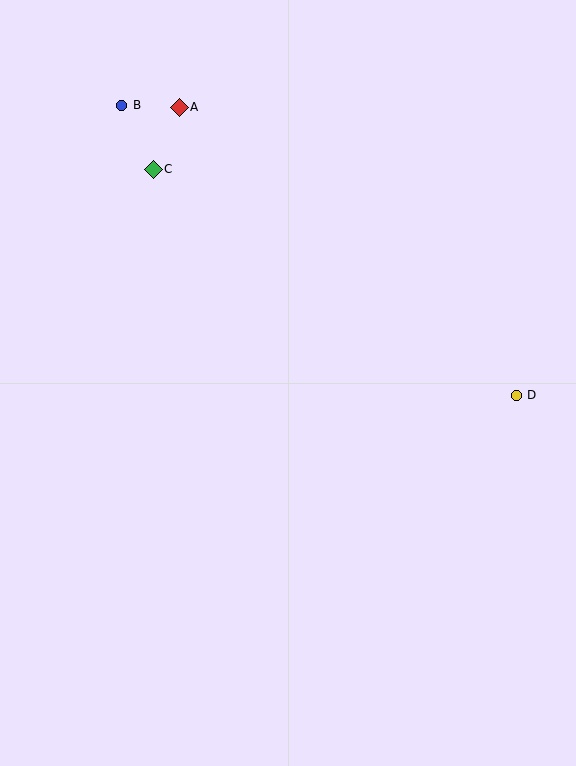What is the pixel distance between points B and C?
The distance between B and C is 72 pixels.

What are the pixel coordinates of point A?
Point A is at (179, 107).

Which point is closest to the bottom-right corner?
Point D is closest to the bottom-right corner.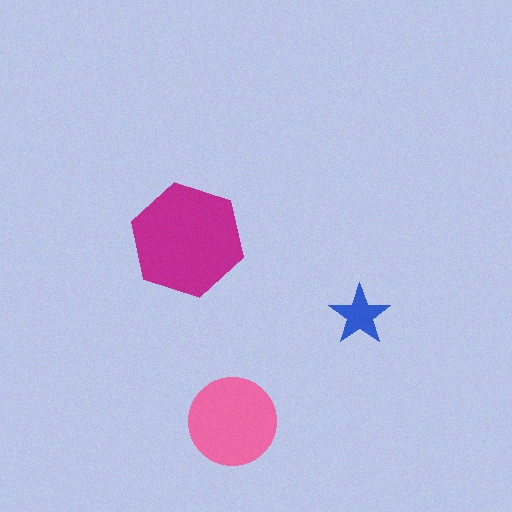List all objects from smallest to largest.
The blue star, the pink circle, the magenta hexagon.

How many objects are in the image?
There are 3 objects in the image.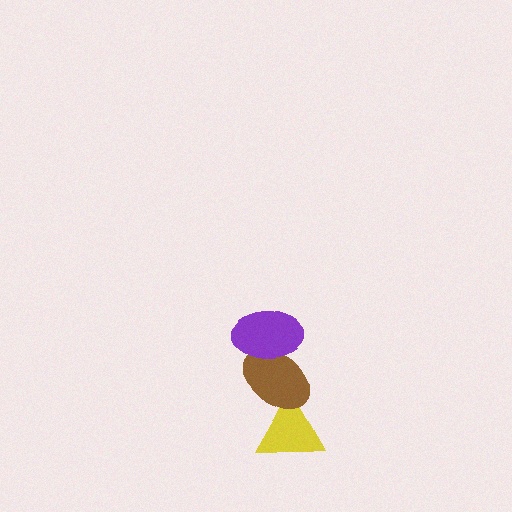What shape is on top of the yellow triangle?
The brown ellipse is on top of the yellow triangle.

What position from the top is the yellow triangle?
The yellow triangle is 3rd from the top.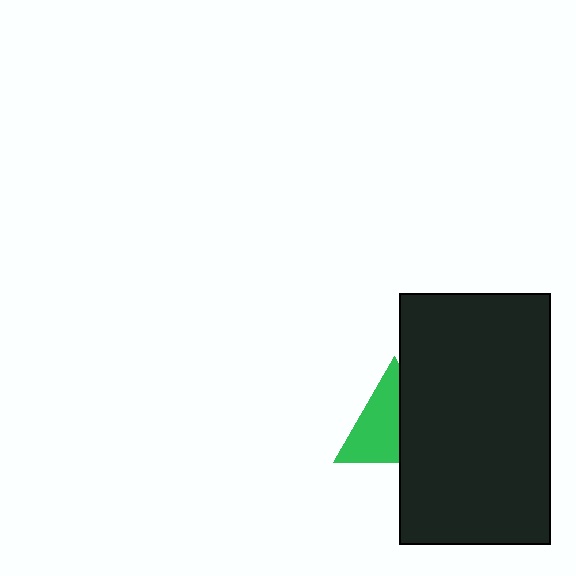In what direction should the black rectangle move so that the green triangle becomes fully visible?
The black rectangle should move right. That is the shortest direction to clear the overlap and leave the green triangle fully visible.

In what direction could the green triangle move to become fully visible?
The green triangle could move left. That would shift it out from behind the black rectangle entirely.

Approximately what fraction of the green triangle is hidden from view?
Roughly 42% of the green triangle is hidden behind the black rectangle.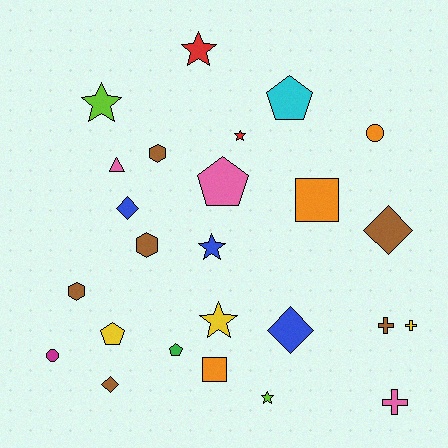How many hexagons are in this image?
There are 3 hexagons.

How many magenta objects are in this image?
There is 1 magenta object.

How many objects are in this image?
There are 25 objects.